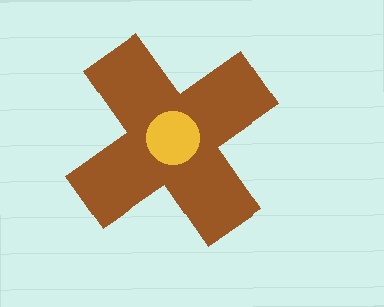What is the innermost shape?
The yellow circle.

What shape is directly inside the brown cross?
The yellow circle.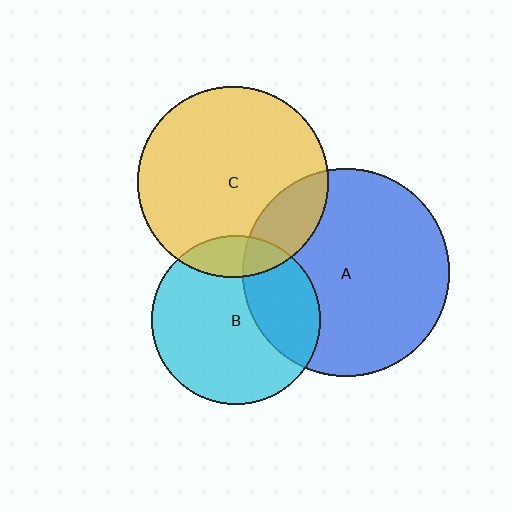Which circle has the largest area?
Circle A (blue).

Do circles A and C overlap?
Yes.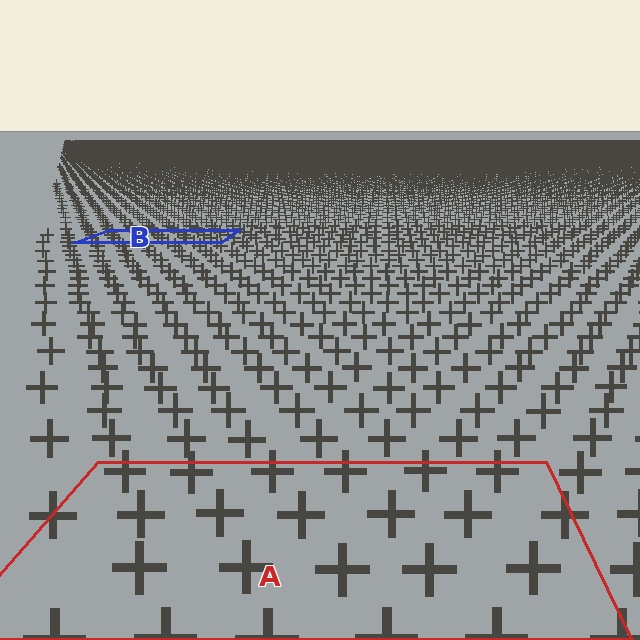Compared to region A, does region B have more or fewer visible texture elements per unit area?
Region B has more texture elements per unit area — they are packed more densely because it is farther away.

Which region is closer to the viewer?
Region A is closer. The texture elements there are larger and more spread out.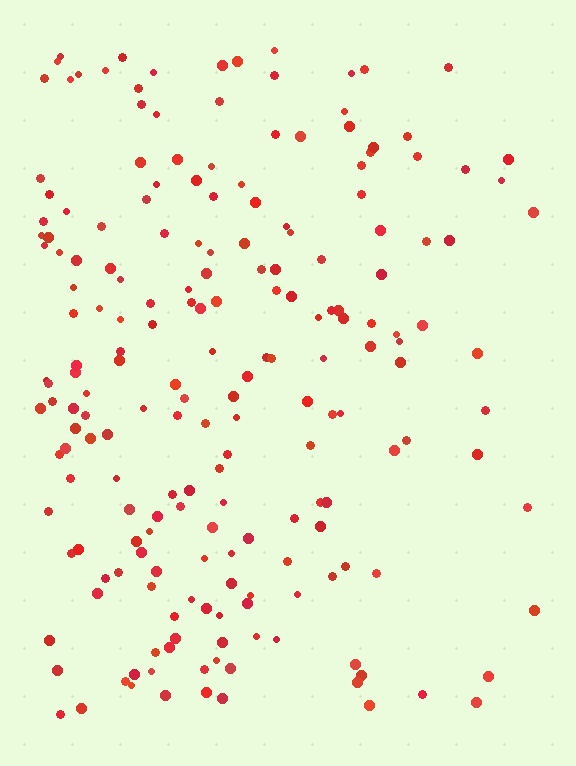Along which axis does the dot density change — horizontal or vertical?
Horizontal.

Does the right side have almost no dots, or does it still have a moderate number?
Still a moderate number, just noticeably fewer than the left.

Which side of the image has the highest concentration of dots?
The left.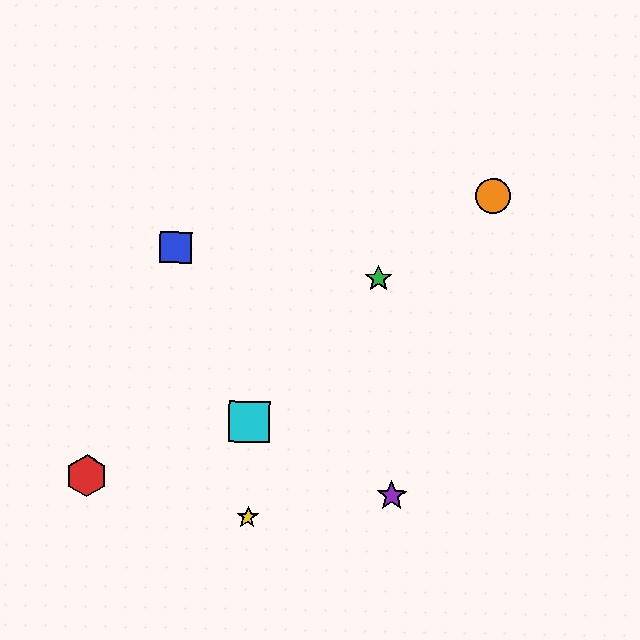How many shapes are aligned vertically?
2 shapes (the yellow star, the cyan square) are aligned vertically.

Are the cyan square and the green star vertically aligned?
No, the cyan square is at x≈249 and the green star is at x≈378.